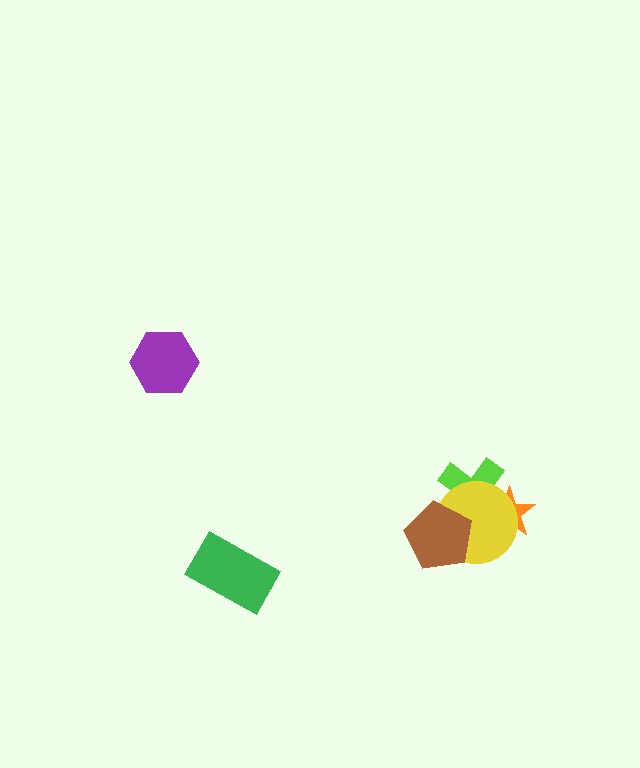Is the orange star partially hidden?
Yes, it is partially covered by another shape.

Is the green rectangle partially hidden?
No, no other shape covers it.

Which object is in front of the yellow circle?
The brown pentagon is in front of the yellow circle.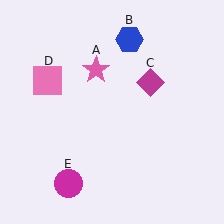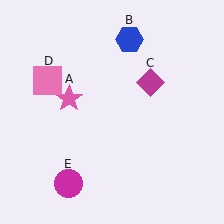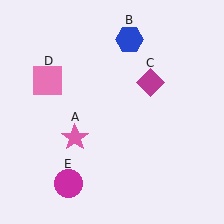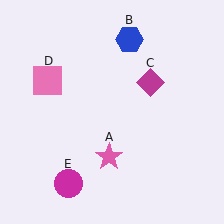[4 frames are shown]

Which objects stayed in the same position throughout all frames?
Blue hexagon (object B) and magenta diamond (object C) and pink square (object D) and magenta circle (object E) remained stationary.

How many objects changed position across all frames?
1 object changed position: pink star (object A).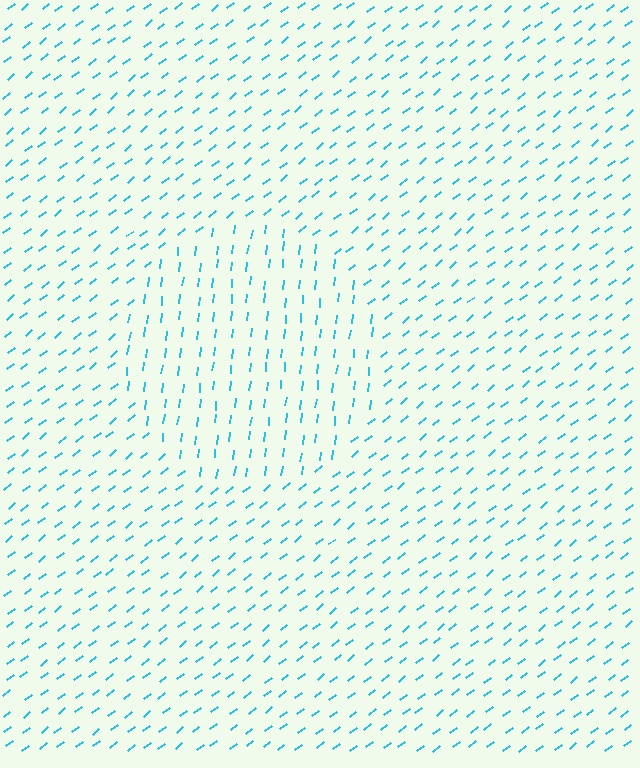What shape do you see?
I see a circle.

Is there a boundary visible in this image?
Yes, there is a texture boundary formed by a change in line orientation.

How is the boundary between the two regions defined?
The boundary is defined purely by a change in line orientation (approximately 45 degrees difference). All lines are the same color and thickness.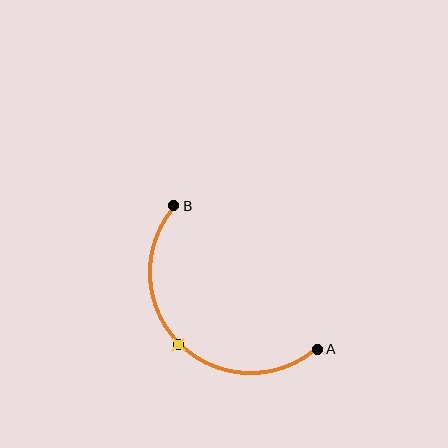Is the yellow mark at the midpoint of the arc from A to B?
Yes. The yellow mark lies on the arc at equal arc-length from both A and B — it is the arc midpoint.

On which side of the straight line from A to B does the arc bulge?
The arc bulges below and to the left of the straight line connecting A and B.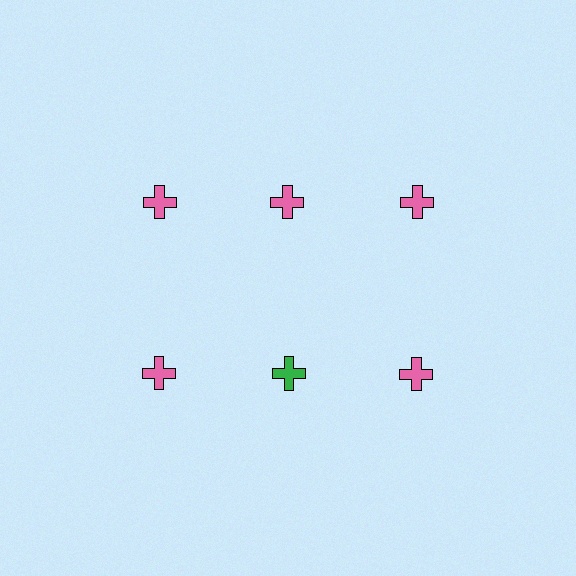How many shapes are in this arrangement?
There are 6 shapes arranged in a grid pattern.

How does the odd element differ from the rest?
It has a different color: green instead of pink.